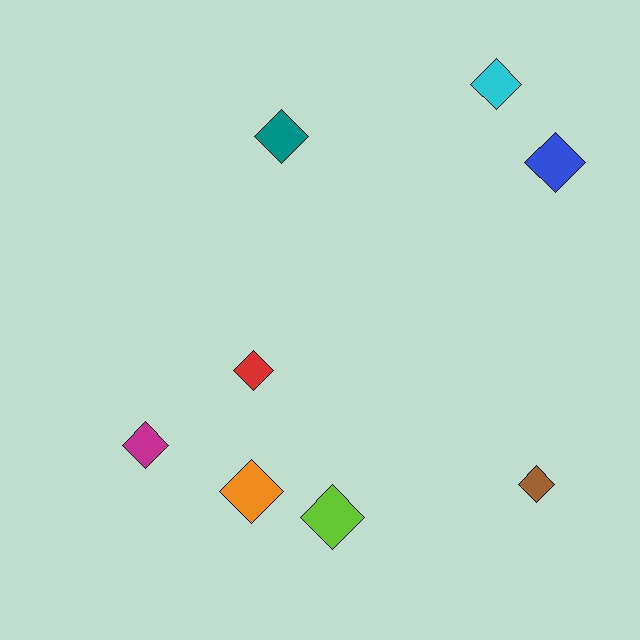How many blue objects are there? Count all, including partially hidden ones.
There is 1 blue object.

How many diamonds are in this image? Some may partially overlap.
There are 8 diamonds.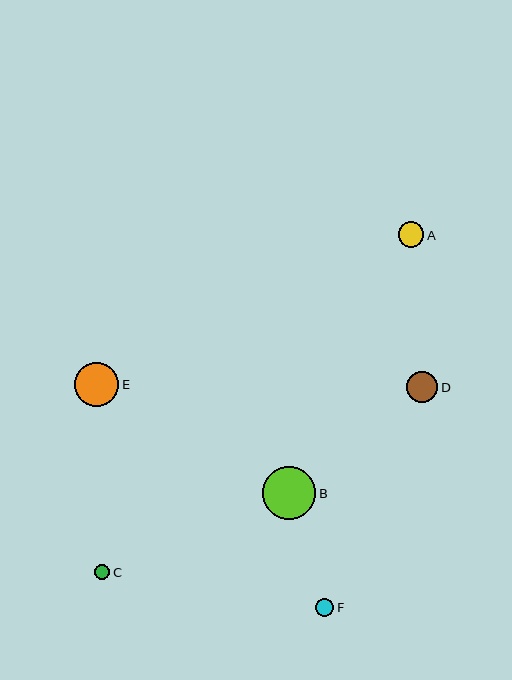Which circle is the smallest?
Circle C is the smallest with a size of approximately 16 pixels.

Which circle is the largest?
Circle B is the largest with a size of approximately 53 pixels.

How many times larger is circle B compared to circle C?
Circle B is approximately 3.4 times the size of circle C.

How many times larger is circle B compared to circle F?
Circle B is approximately 3.0 times the size of circle F.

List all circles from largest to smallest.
From largest to smallest: B, E, D, A, F, C.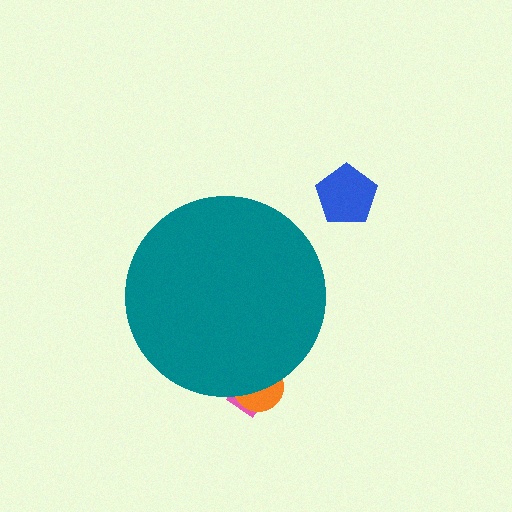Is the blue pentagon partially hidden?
No, the blue pentagon is fully visible.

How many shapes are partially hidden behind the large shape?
2 shapes are partially hidden.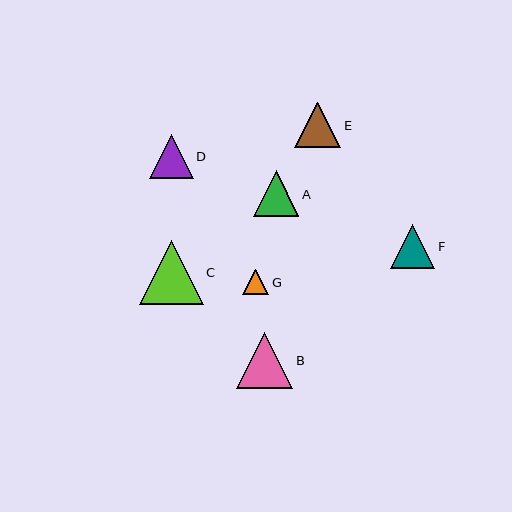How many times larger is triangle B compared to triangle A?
Triangle B is approximately 1.2 times the size of triangle A.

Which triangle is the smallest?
Triangle G is the smallest with a size of approximately 26 pixels.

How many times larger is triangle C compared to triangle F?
Triangle C is approximately 1.4 times the size of triangle F.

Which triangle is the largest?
Triangle C is the largest with a size of approximately 64 pixels.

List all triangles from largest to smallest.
From largest to smallest: C, B, A, E, F, D, G.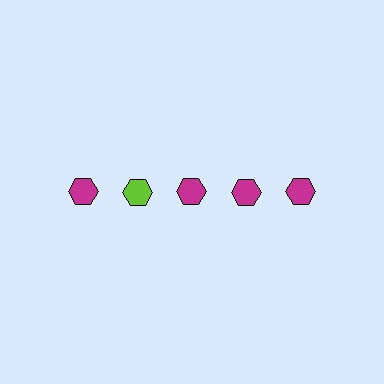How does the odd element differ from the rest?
It has a different color: lime instead of magenta.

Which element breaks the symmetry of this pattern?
The lime hexagon in the top row, second from left column breaks the symmetry. All other shapes are magenta hexagons.